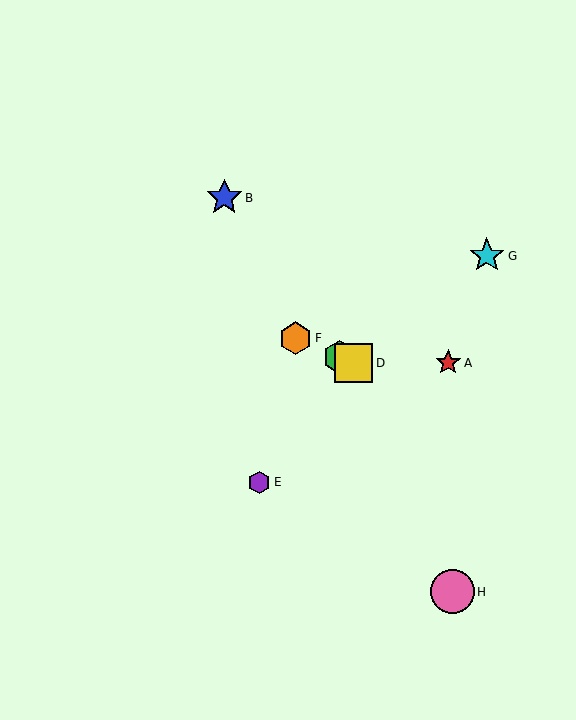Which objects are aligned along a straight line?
Objects C, D, F are aligned along a straight line.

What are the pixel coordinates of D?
Object D is at (354, 363).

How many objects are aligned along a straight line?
3 objects (C, D, F) are aligned along a straight line.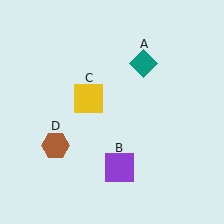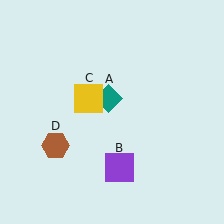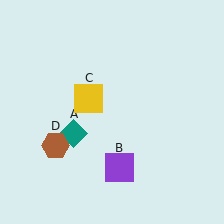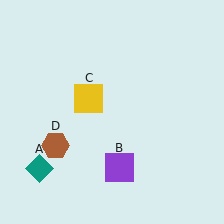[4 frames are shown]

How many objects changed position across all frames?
1 object changed position: teal diamond (object A).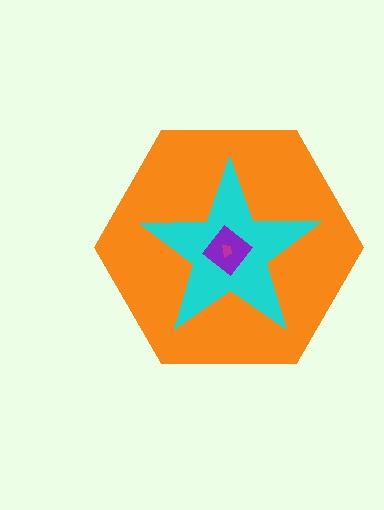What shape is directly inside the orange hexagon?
The cyan star.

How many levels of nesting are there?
4.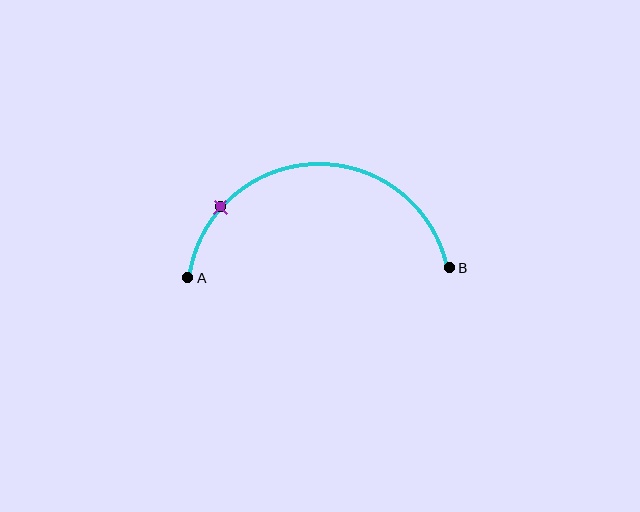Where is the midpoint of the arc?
The arc midpoint is the point on the curve farthest from the straight line joining A and B. It sits above that line.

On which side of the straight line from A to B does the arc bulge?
The arc bulges above the straight line connecting A and B.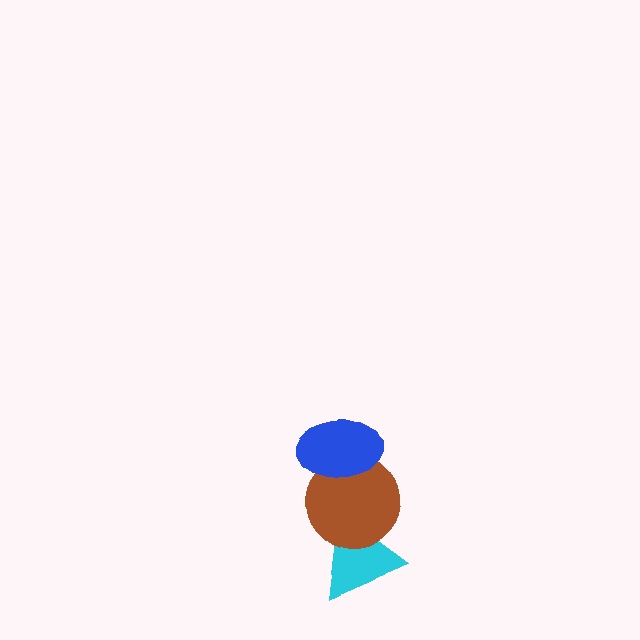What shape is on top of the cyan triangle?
The brown circle is on top of the cyan triangle.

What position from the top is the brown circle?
The brown circle is 2nd from the top.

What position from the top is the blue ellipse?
The blue ellipse is 1st from the top.